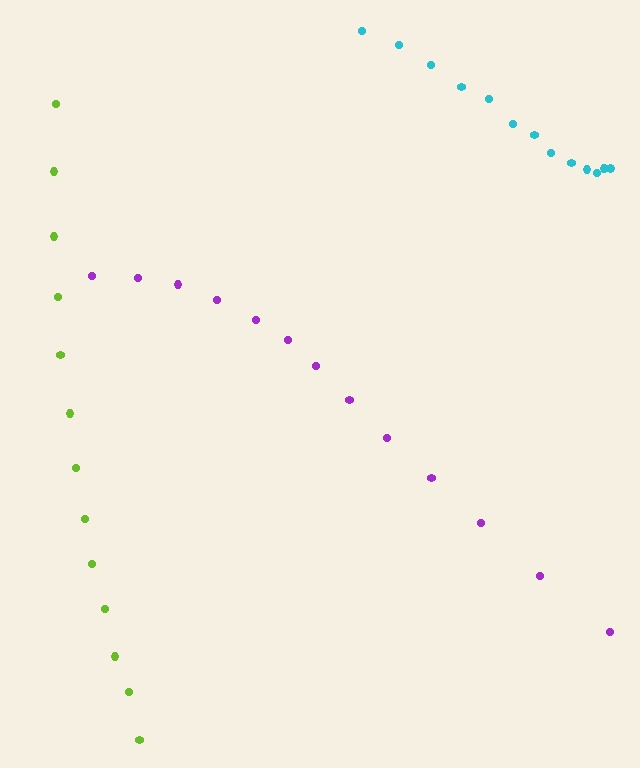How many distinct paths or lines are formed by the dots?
There are 3 distinct paths.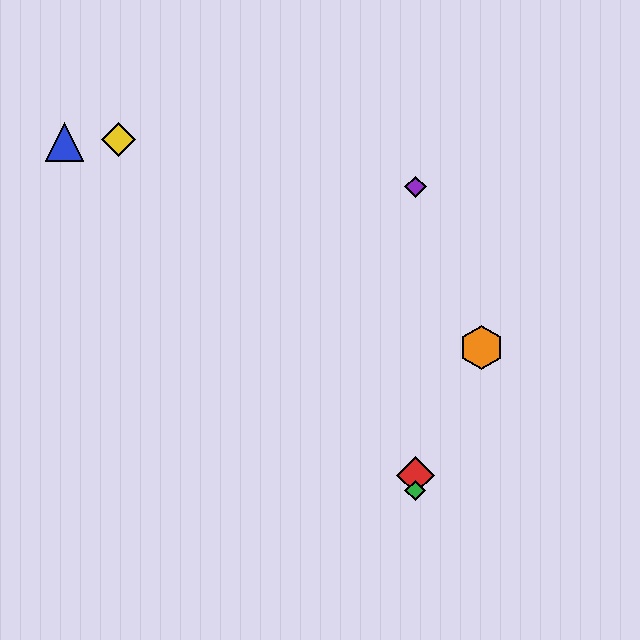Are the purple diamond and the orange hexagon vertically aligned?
No, the purple diamond is at x≈415 and the orange hexagon is at x≈481.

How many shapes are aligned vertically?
3 shapes (the red diamond, the green diamond, the purple diamond) are aligned vertically.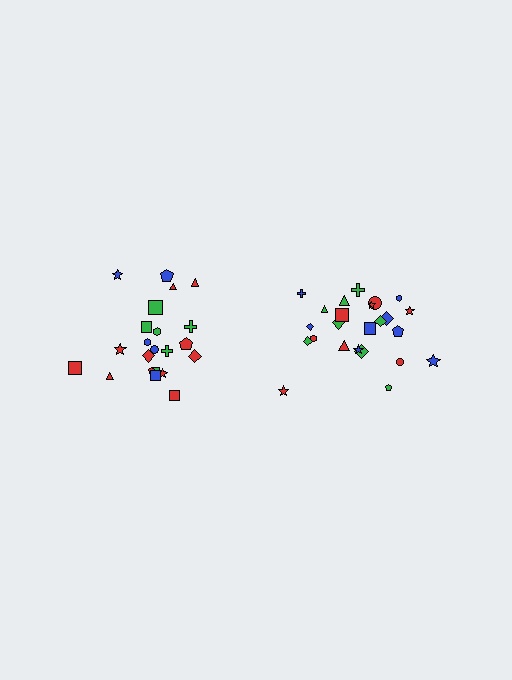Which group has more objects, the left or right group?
The right group.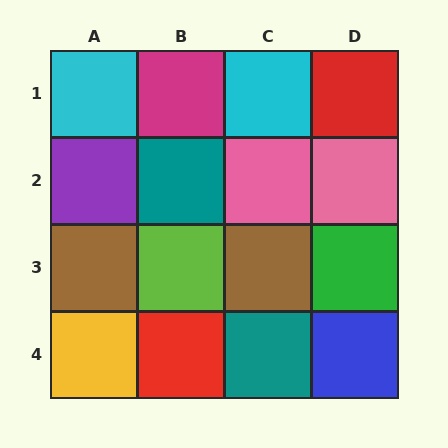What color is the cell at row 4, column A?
Yellow.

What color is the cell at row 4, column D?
Blue.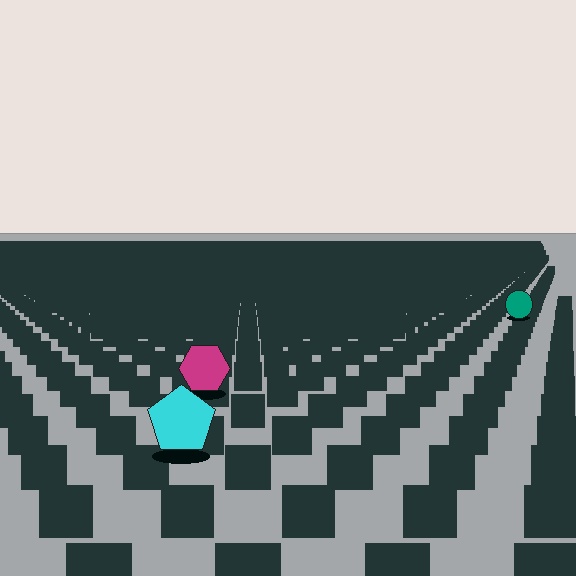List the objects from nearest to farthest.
From nearest to farthest: the cyan pentagon, the magenta hexagon, the teal circle.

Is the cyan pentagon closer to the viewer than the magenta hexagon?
Yes. The cyan pentagon is closer — you can tell from the texture gradient: the ground texture is coarser near it.